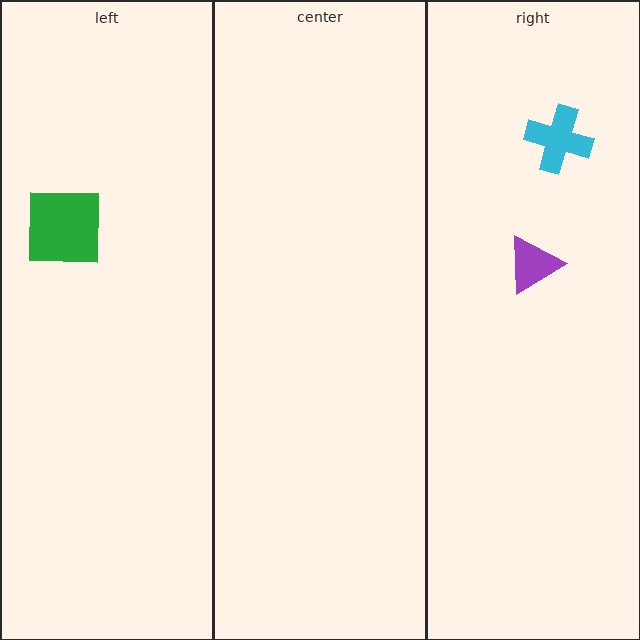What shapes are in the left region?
The green square.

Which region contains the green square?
The left region.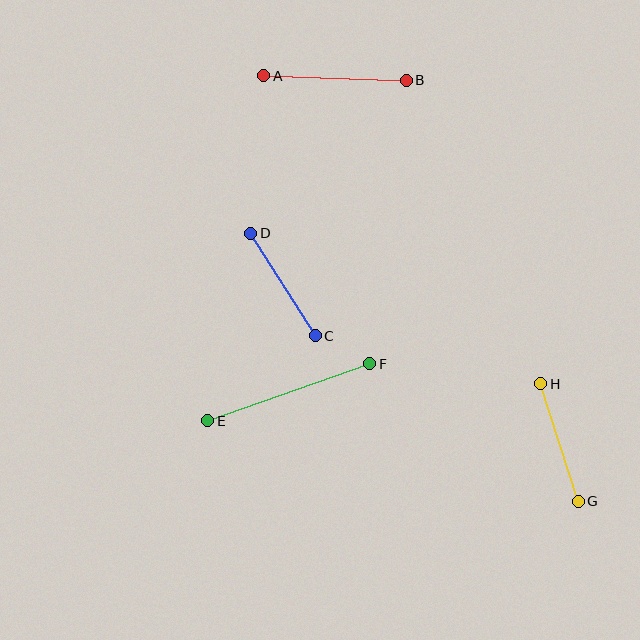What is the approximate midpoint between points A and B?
The midpoint is at approximately (335, 78) pixels.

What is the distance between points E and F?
The distance is approximately 172 pixels.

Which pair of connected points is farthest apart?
Points E and F are farthest apart.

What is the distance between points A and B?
The distance is approximately 143 pixels.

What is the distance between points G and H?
The distance is approximately 123 pixels.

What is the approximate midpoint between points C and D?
The midpoint is at approximately (283, 285) pixels.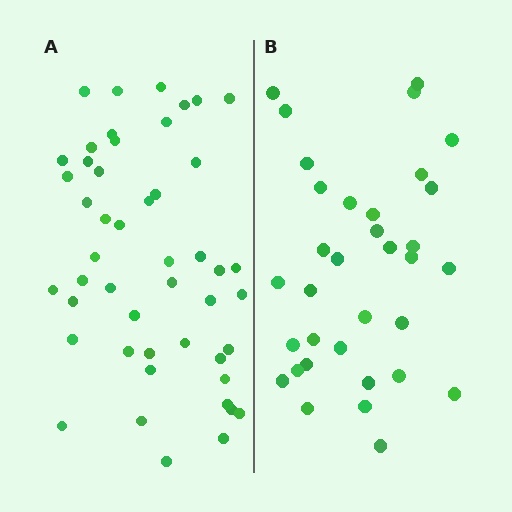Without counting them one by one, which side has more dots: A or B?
Region A (the left region) has more dots.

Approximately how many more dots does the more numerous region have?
Region A has approximately 15 more dots than region B.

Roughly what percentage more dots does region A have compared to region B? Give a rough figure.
About 40% more.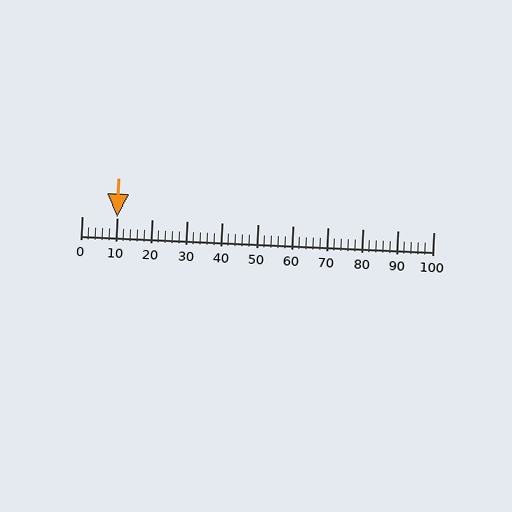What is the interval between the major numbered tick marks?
The major tick marks are spaced 10 units apart.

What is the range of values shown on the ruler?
The ruler shows values from 0 to 100.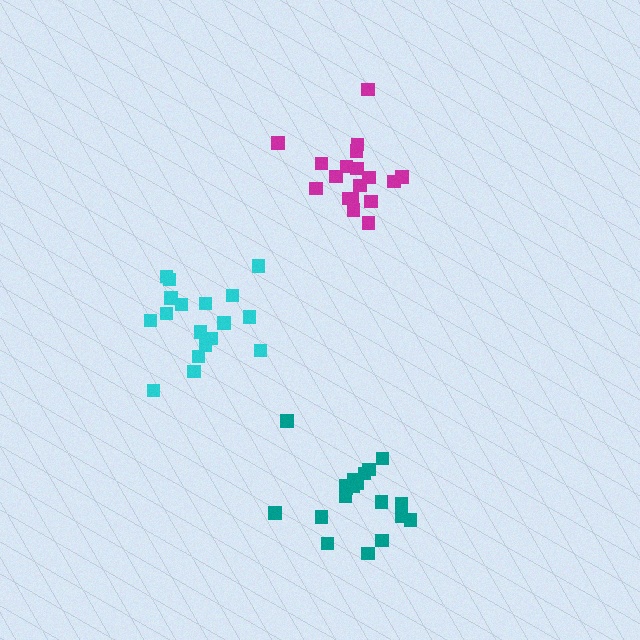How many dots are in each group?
Group 1: 18 dots, Group 2: 20 dots, Group 3: 18 dots (56 total).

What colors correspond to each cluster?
The clusters are colored: magenta, teal, cyan.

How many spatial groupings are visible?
There are 3 spatial groupings.